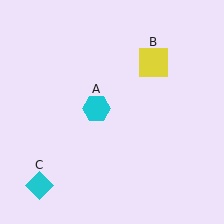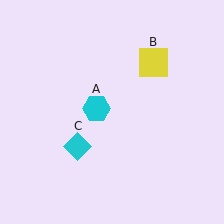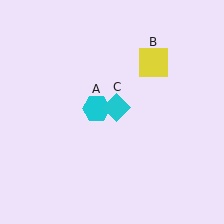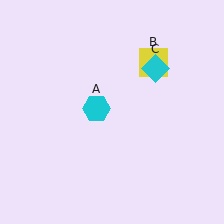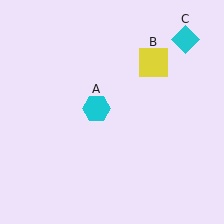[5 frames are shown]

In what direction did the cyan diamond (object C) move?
The cyan diamond (object C) moved up and to the right.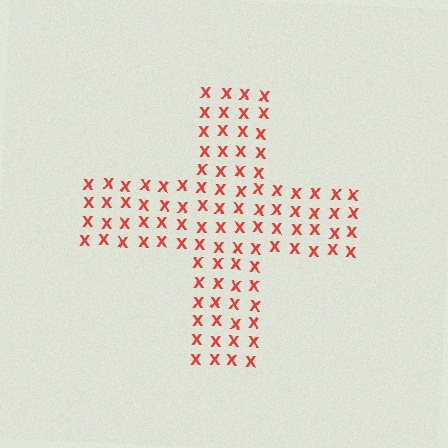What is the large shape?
The large shape is a cross.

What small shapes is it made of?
It is made of small letter X's.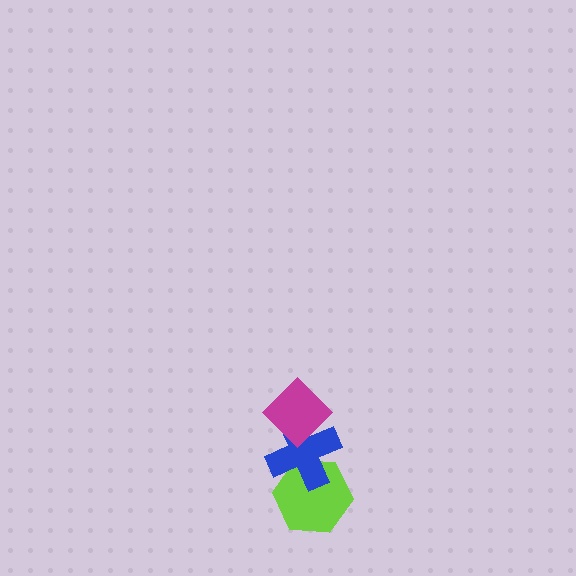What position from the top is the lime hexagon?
The lime hexagon is 3rd from the top.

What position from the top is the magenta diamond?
The magenta diamond is 1st from the top.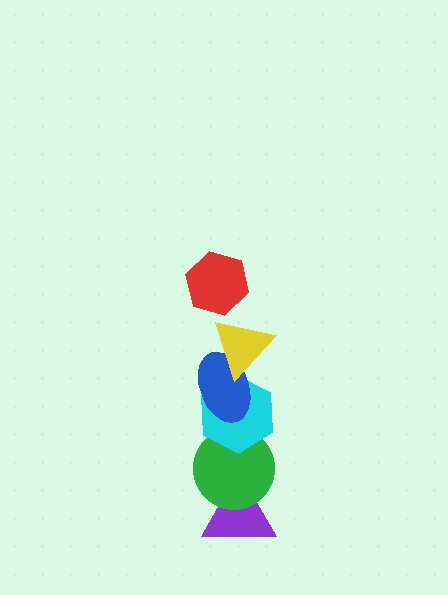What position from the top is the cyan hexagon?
The cyan hexagon is 4th from the top.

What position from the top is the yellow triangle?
The yellow triangle is 2nd from the top.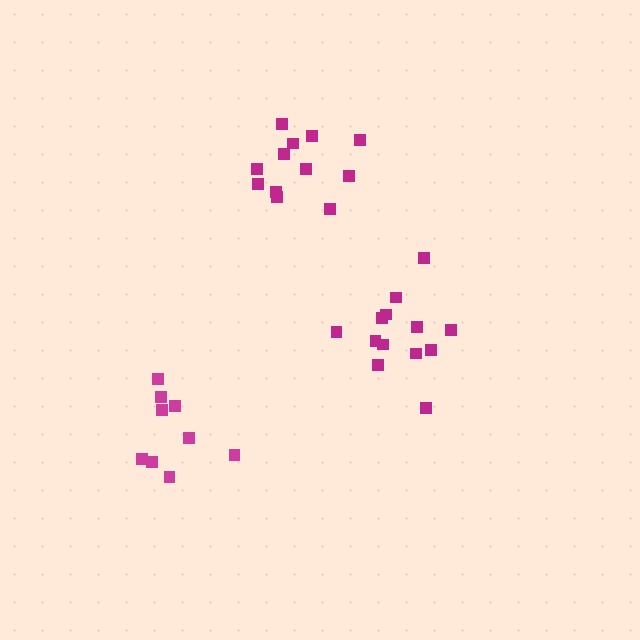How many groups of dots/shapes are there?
There are 3 groups.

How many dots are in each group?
Group 1: 12 dots, Group 2: 13 dots, Group 3: 9 dots (34 total).